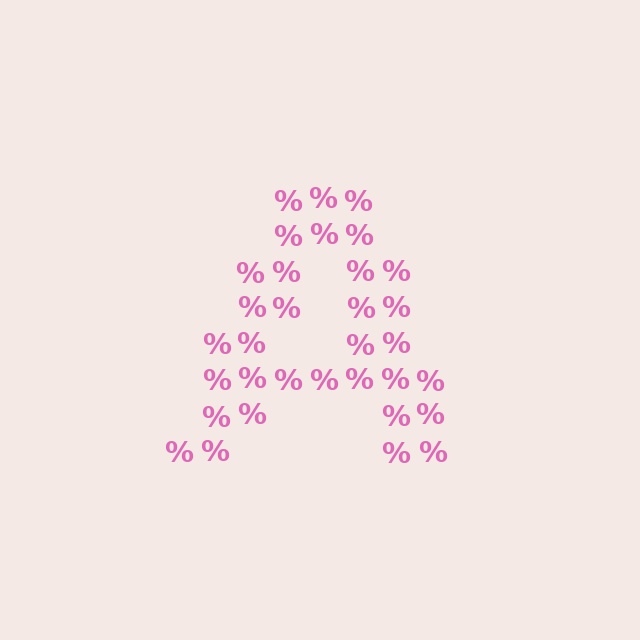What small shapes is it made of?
It is made of small percent signs.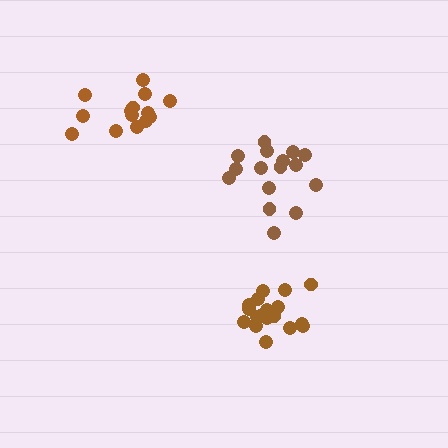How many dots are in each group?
Group 1: 14 dots, Group 2: 16 dots, Group 3: 18 dots (48 total).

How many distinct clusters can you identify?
There are 3 distinct clusters.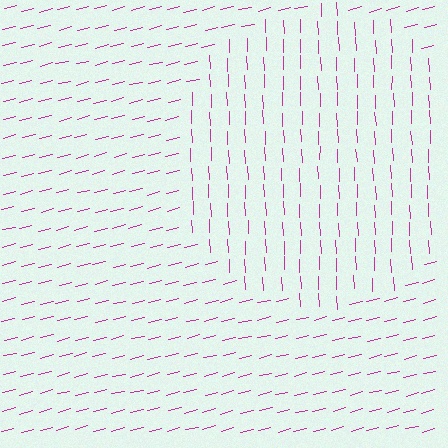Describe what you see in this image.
The image is filled with small magenta line segments. A circle region in the image has lines oriented differently from the surrounding lines, creating a visible texture boundary.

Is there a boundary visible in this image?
Yes, there is a texture boundary formed by a change in line orientation.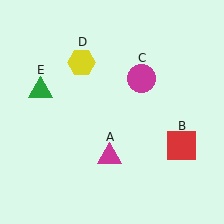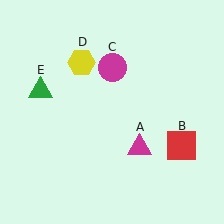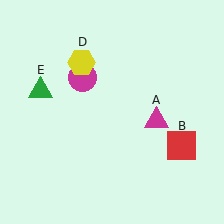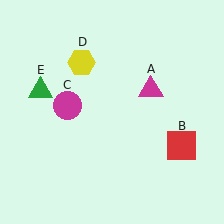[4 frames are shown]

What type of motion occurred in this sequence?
The magenta triangle (object A), magenta circle (object C) rotated counterclockwise around the center of the scene.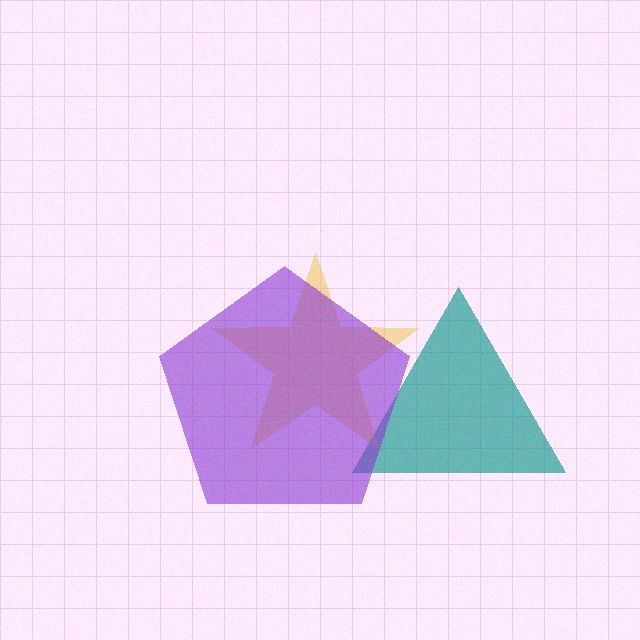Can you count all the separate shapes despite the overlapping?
Yes, there are 3 separate shapes.